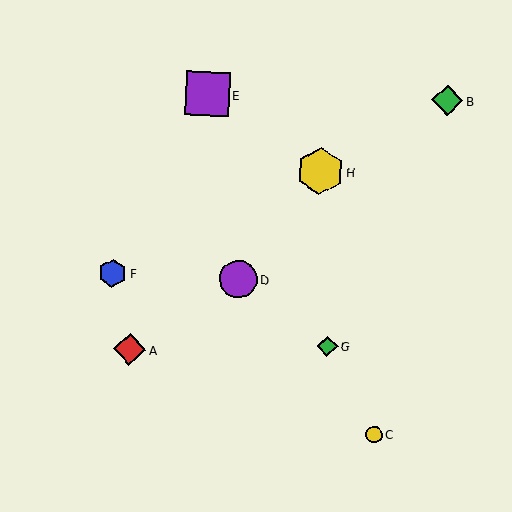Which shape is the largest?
The yellow hexagon (labeled H) is the largest.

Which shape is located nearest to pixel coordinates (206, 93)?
The purple square (labeled E) at (208, 94) is nearest to that location.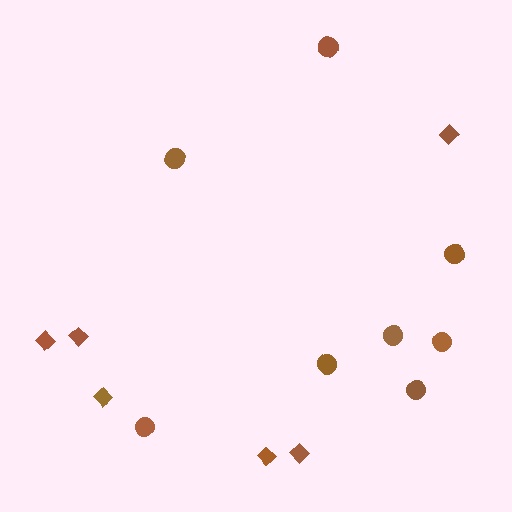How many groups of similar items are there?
There are 2 groups: one group of diamonds (6) and one group of circles (8).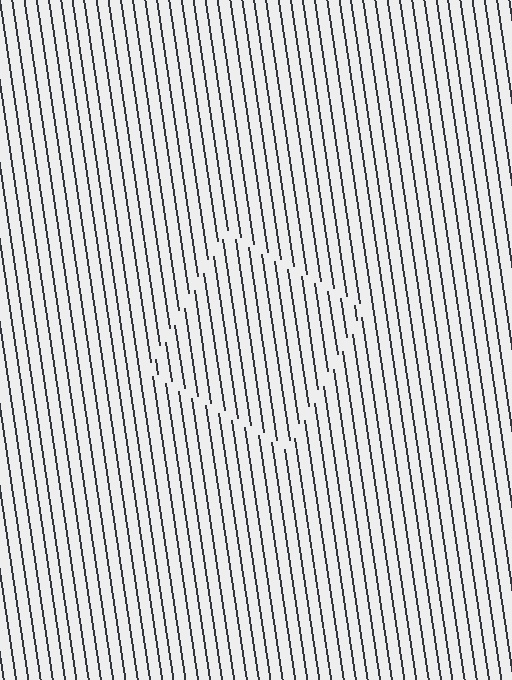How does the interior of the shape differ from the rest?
The interior of the shape contains the same grating, shifted by half a period — the contour is defined by the phase discontinuity where line-ends from the inner and outer gratings abut.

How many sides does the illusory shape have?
4 sides — the line-ends trace a square.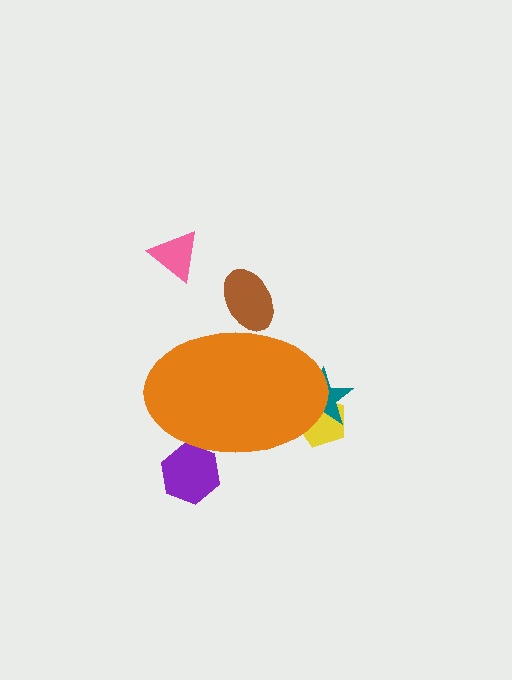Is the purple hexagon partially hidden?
Yes, the purple hexagon is partially hidden behind the orange ellipse.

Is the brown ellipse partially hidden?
Yes, the brown ellipse is partially hidden behind the orange ellipse.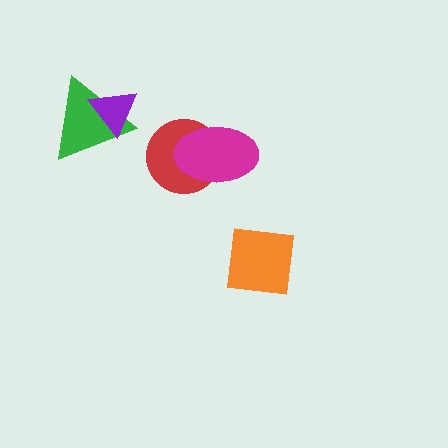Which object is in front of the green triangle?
The purple triangle is in front of the green triangle.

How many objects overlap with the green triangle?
1 object overlaps with the green triangle.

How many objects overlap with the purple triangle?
1 object overlaps with the purple triangle.